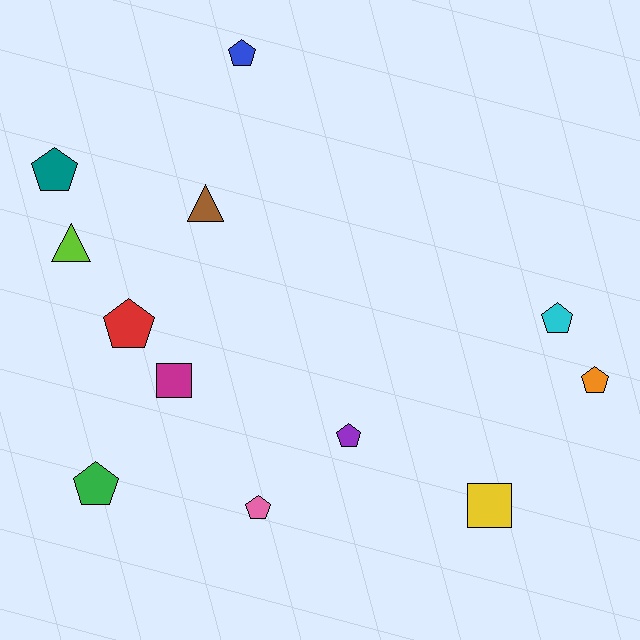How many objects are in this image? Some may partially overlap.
There are 12 objects.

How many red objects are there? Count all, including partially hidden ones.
There is 1 red object.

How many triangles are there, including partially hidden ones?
There are 2 triangles.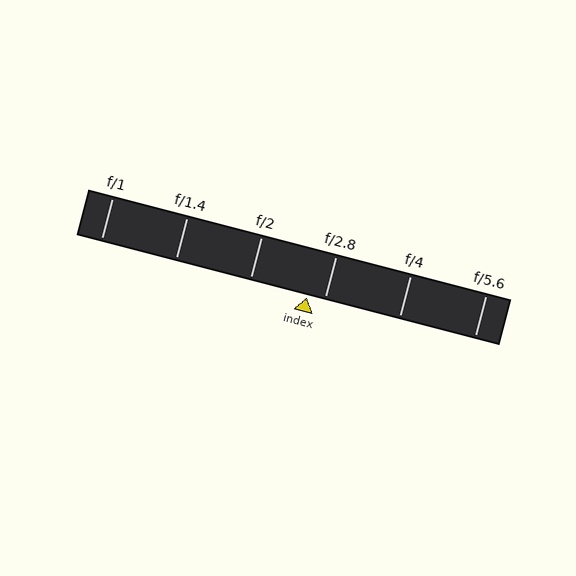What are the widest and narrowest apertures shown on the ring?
The widest aperture shown is f/1 and the narrowest is f/5.6.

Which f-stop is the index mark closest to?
The index mark is closest to f/2.8.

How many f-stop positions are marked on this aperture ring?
There are 6 f-stop positions marked.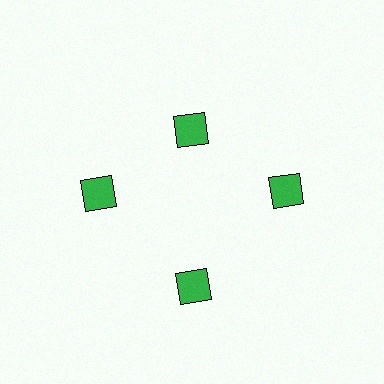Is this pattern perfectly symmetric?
No. The 4 green squares are arranged in a ring, but one element near the 12 o'clock position is pulled inward toward the center, breaking the 4-fold rotational symmetry.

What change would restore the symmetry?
The symmetry would be restored by moving it outward, back onto the ring so that all 4 squares sit at equal angles and equal distance from the center.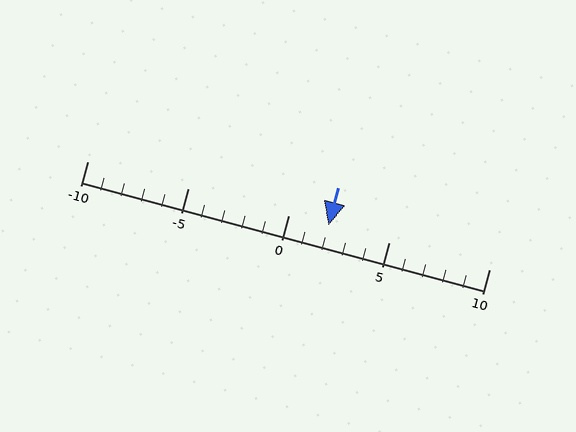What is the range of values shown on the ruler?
The ruler shows values from -10 to 10.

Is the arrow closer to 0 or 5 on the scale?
The arrow is closer to 0.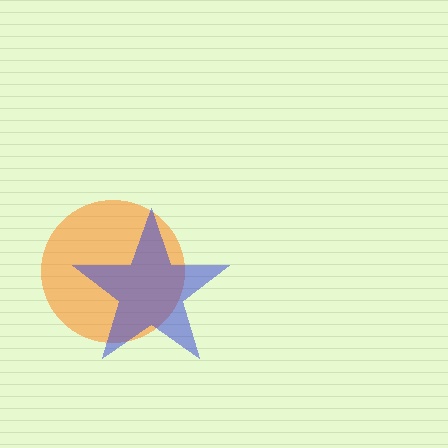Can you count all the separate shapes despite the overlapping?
Yes, there are 2 separate shapes.